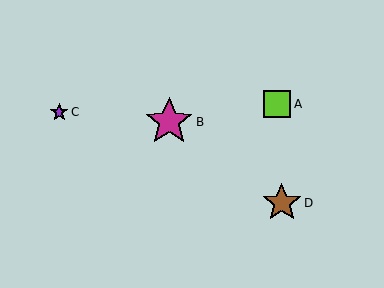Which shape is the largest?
The magenta star (labeled B) is the largest.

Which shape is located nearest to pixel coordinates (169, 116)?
The magenta star (labeled B) at (169, 122) is nearest to that location.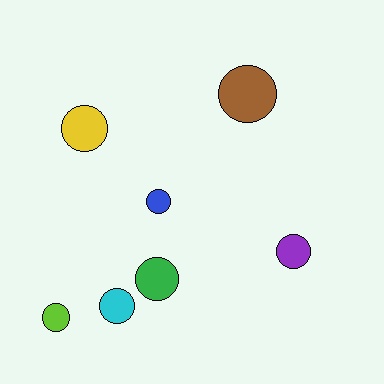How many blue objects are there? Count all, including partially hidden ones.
There is 1 blue object.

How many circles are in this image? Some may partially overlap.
There are 7 circles.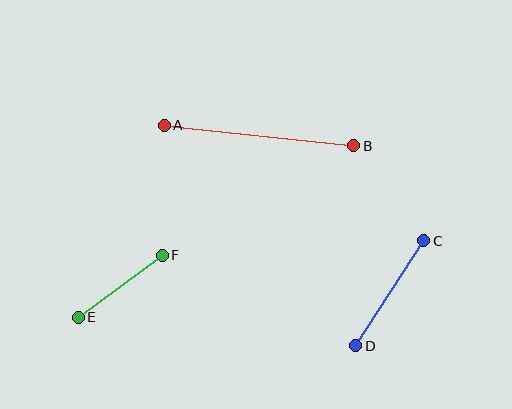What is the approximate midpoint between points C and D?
The midpoint is at approximately (390, 293) pixels.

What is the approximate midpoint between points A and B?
The midpoint is at approximately (259, 136) pixels.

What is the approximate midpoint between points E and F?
The midpoint is at approximately (120, 286) pixels.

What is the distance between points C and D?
The distance is approximately 125 pixels.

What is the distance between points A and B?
The distance is approximately 191 pixels.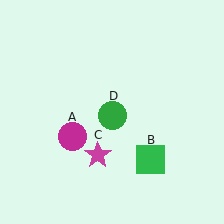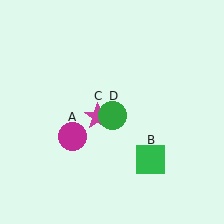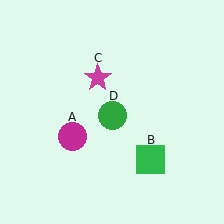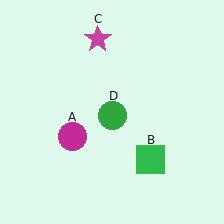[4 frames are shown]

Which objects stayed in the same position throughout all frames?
Magenta circle (object A) and green square (object B) and green circle (object D) remained stationary.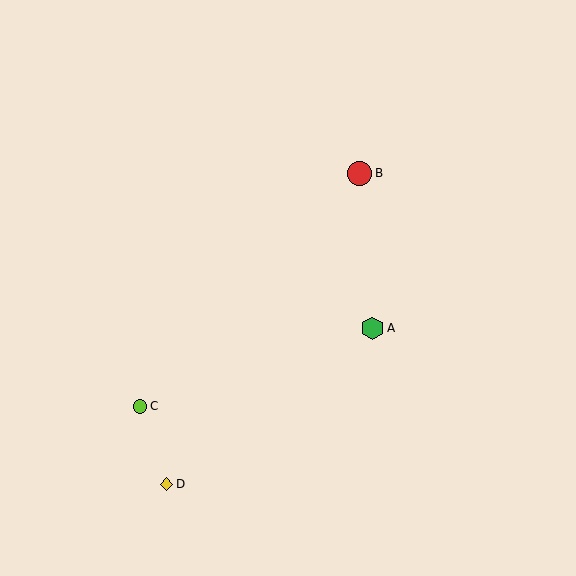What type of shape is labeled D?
Shape D is a yellow diamond.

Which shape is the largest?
The red circle (labeled B) is the largest.